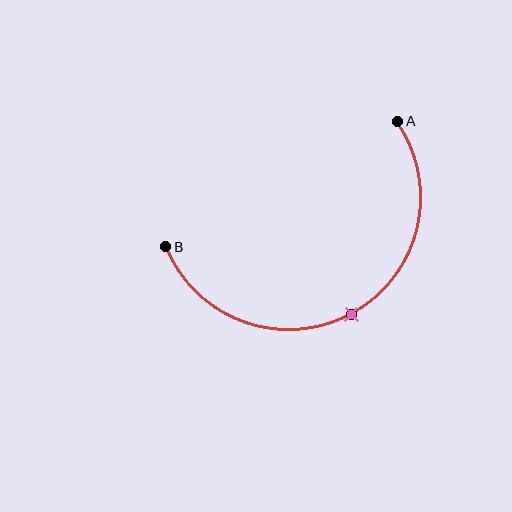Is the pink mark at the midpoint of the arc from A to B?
Yes. The pink mark lies on the arc at equal arc-length from both A and B — it is the arc midpoint.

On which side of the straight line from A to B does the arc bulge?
The arc bulges below the straight line connecting A and B.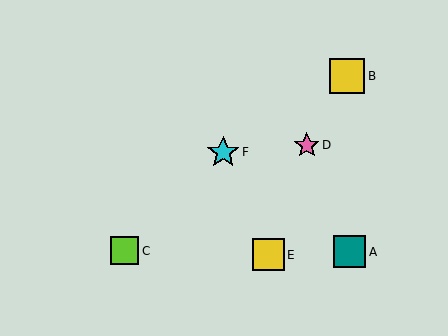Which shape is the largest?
The yellow square (labeled B) is the largest.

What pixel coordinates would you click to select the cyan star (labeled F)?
Click at (223, 152) to select the cyan star F.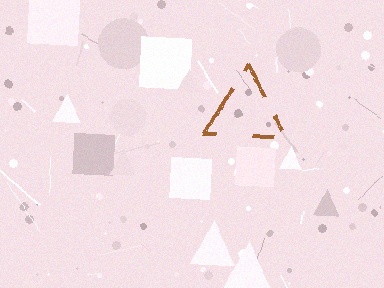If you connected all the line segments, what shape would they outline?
They would outline a triangle.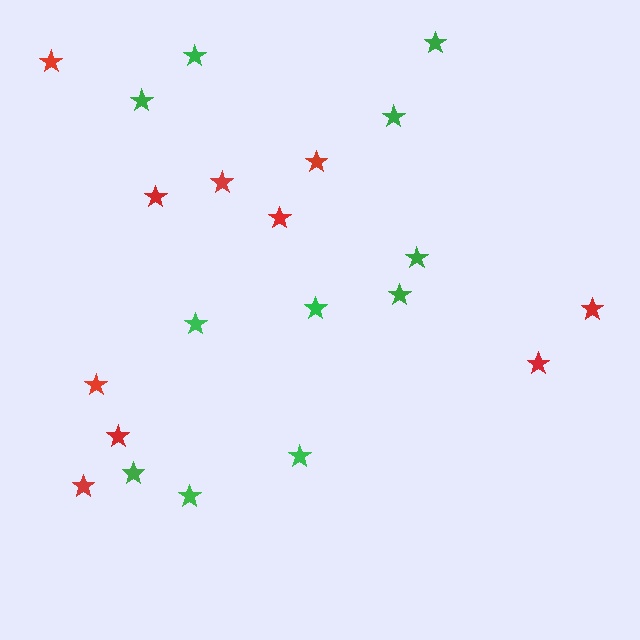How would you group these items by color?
There are 2 groups: one group of red stars (10) and one group of green stars (11).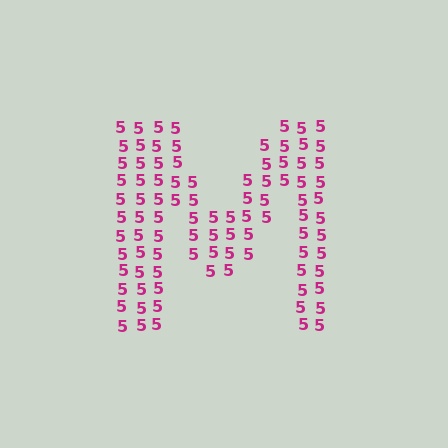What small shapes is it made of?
It is made of small digit 5's.